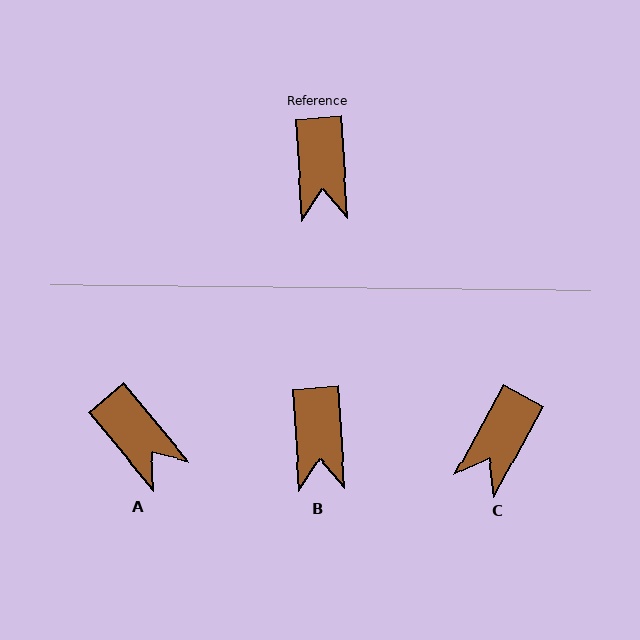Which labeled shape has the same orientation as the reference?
B.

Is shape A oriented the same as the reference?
No, it is off by about 36 degrees.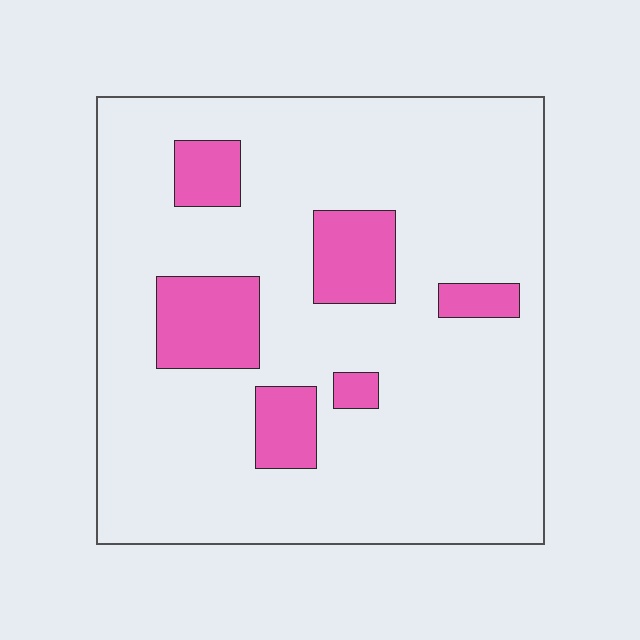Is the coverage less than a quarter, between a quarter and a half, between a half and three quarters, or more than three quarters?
Less than a quarter.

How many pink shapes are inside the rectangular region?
6.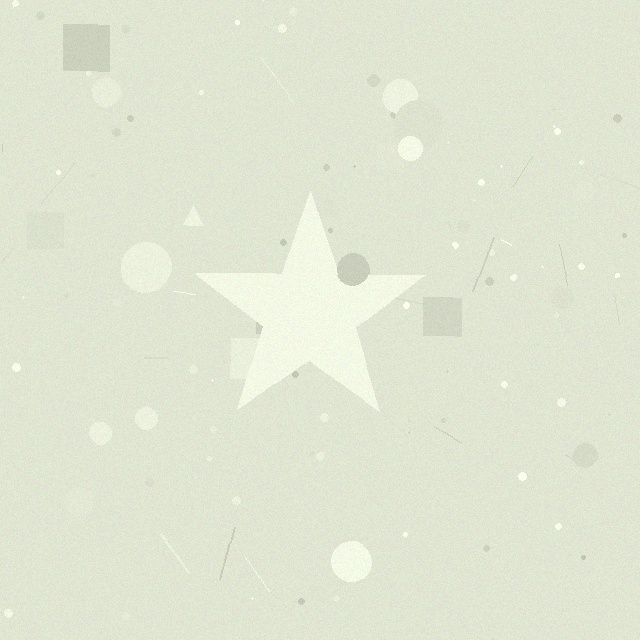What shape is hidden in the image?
A star is hidden in the image.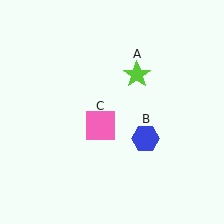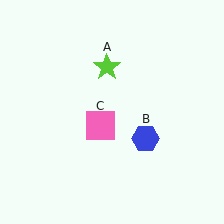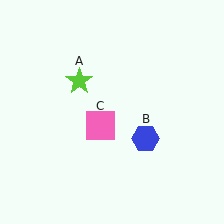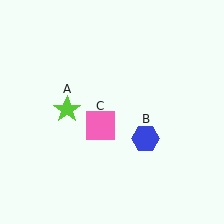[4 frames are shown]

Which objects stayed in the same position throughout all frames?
Blue hexagon (object B) and pink square (object C) remained stationary.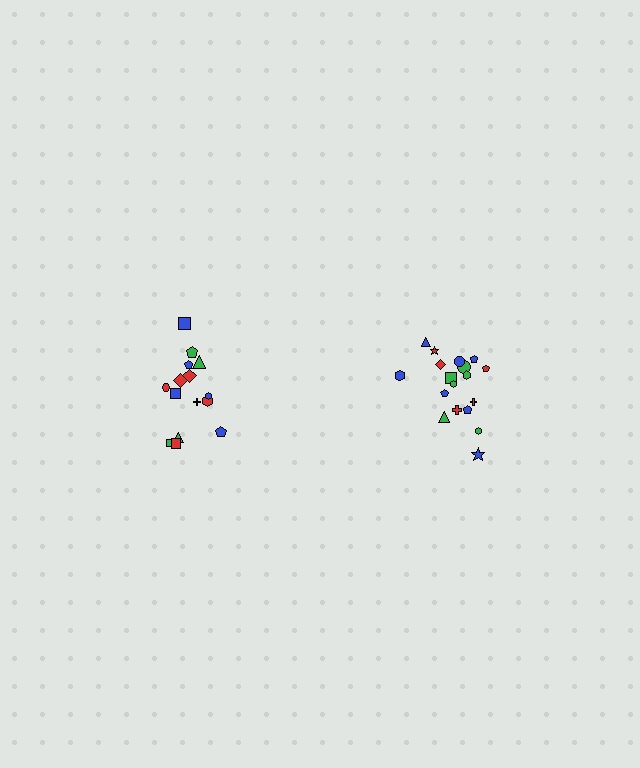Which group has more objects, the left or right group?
The right group.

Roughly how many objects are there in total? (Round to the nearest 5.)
Roughly 35 objects in total.